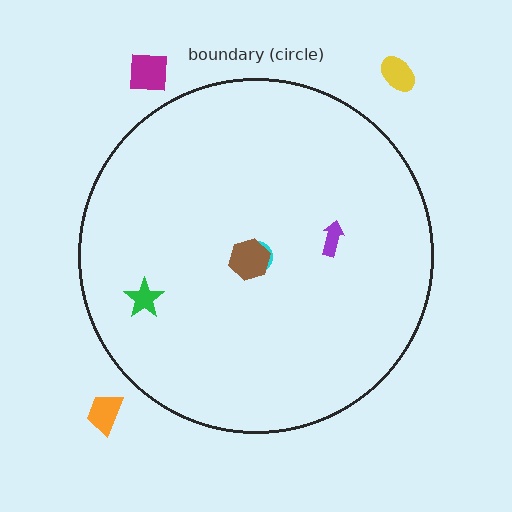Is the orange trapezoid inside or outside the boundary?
Outside.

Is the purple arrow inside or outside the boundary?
Inside.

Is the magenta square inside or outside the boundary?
Outside.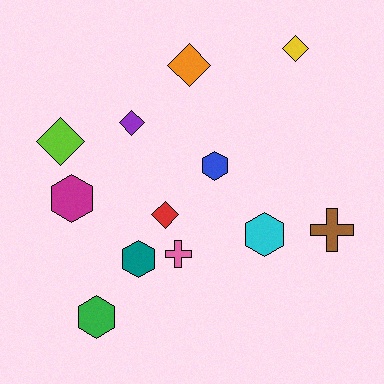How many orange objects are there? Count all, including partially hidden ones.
There is 1 orange object.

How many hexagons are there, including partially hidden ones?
There are 5 hexagons.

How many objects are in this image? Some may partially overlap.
There are 12 objects.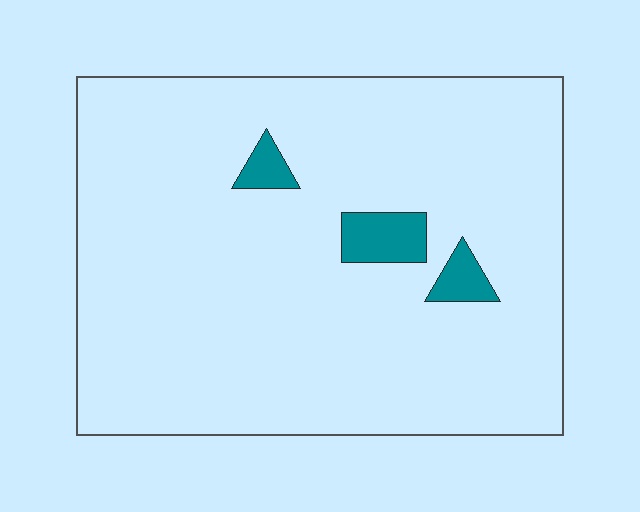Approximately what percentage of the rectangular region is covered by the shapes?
Approximately 5%.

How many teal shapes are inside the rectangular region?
3.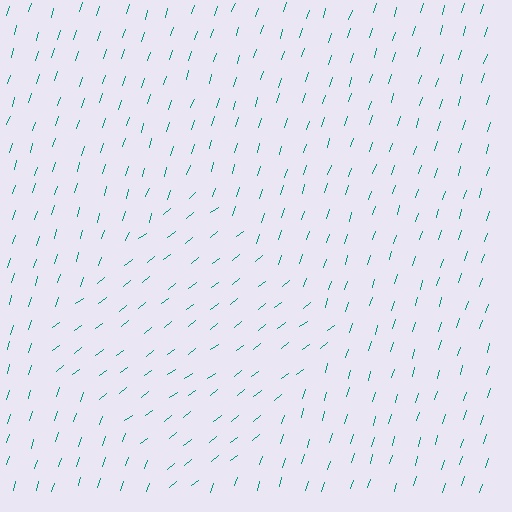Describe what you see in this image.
The image is filled with small teal line segments. A diamond region in the image has lines oriented differently from the surrounding lines, creating a visible texture boundary.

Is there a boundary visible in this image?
Yes, there is a texture boundary formed by a change in line orientation.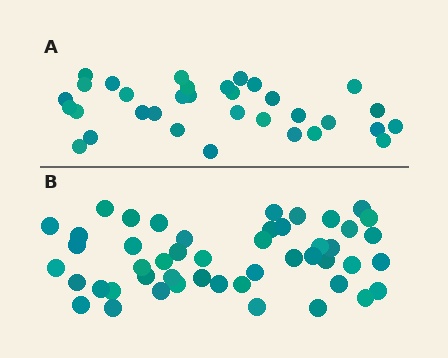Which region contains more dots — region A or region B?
Region B (the bottom region) has more dots.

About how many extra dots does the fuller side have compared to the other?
Region B has approximately 15 more dots than region A.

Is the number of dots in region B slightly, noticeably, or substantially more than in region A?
Region B has substantially more. The ratio is roughly 1.5 to 1.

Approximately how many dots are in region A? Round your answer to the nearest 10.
About 30 dots. (The exact count is 33, which rounds to 30.)